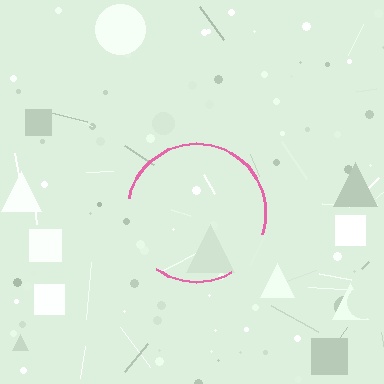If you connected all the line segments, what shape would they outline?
They would outline a circle.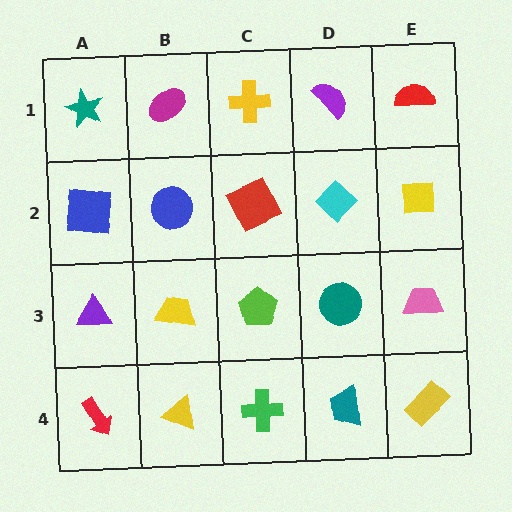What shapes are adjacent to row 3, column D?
A cyan diamond (row 2, column D), a teal trapezoid (row 4, column D), a lime pentagon (row 3, column C), a pink trapezoid (row 3, column E).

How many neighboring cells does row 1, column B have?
3.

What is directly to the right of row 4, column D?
A yellow rectangle.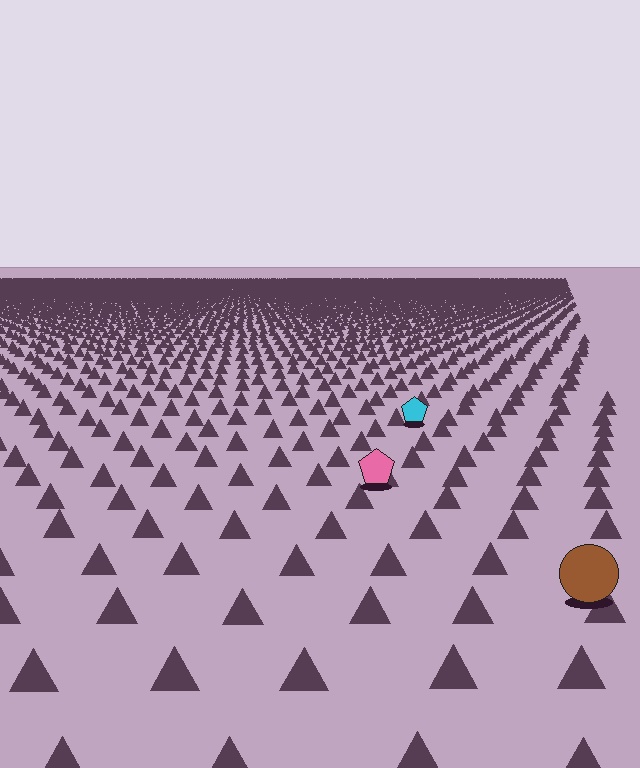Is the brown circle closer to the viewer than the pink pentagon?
Yes. The brown circle is closer — you can tell from the texture gradient: the ground texture is coarser near it.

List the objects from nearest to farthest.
From nearest to farthest: the brown circle, the pink pentagon, the cyan pentagon.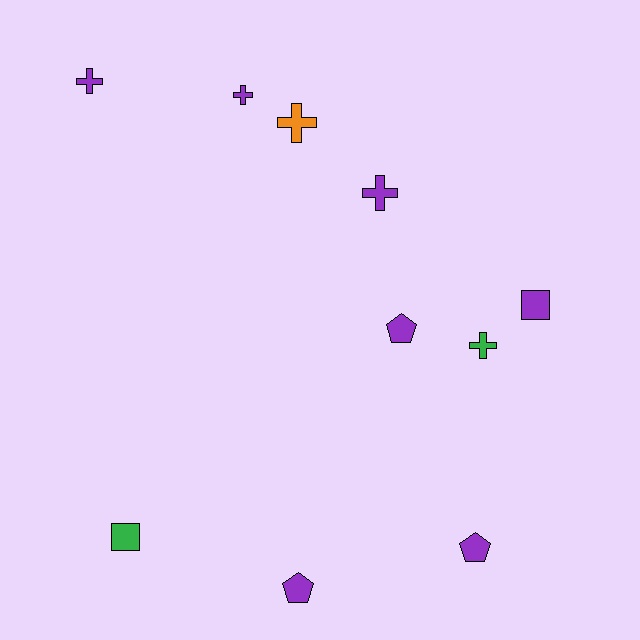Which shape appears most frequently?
Cross, with 5 objects.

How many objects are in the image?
There are 10 objects.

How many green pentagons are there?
There are no green pentagons.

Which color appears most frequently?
Purple, with 7 objects.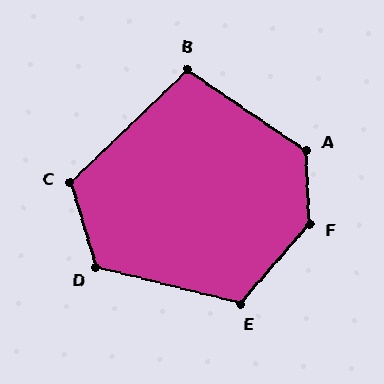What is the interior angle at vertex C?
Approximately 117 degrees (obtuse).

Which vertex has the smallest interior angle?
B, at approximately 102 degrees.